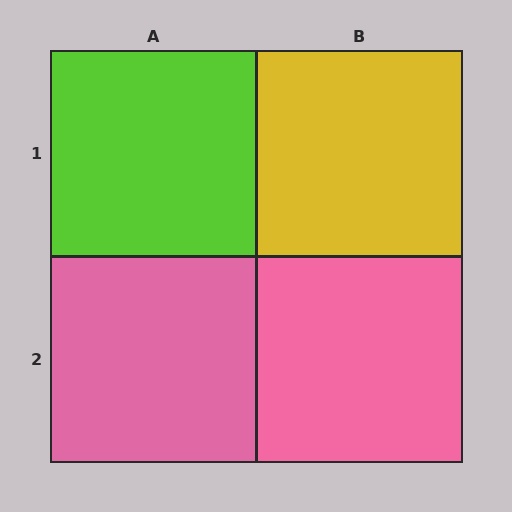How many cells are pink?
2 cells are pink.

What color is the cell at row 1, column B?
Yellow.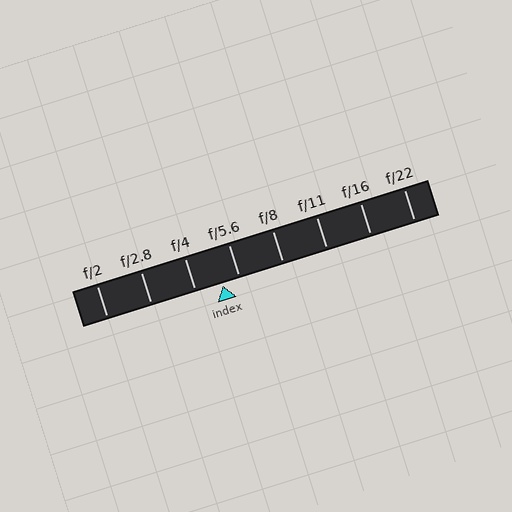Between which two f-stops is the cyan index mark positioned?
The index mark is between f/4 and f/5.6.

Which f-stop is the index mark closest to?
The index mark is closest to f/5.6.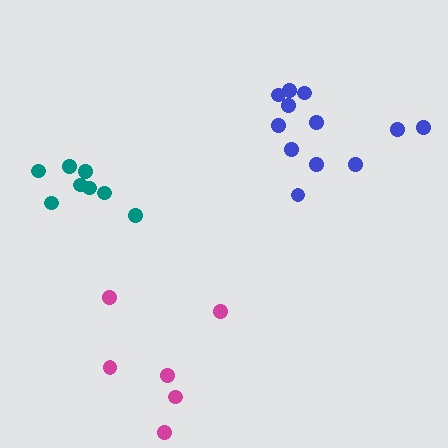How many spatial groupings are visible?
There are 3 spatial groupings.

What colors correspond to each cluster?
The clusters are colored: blue, magenta, teal.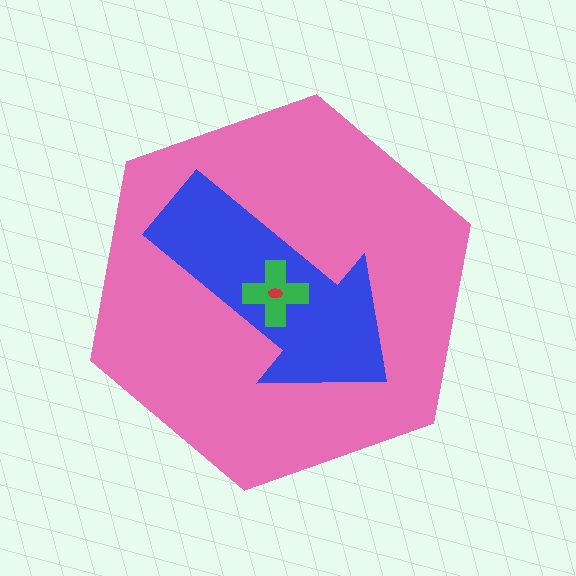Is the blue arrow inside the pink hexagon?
Yes.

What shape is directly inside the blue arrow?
The green cross.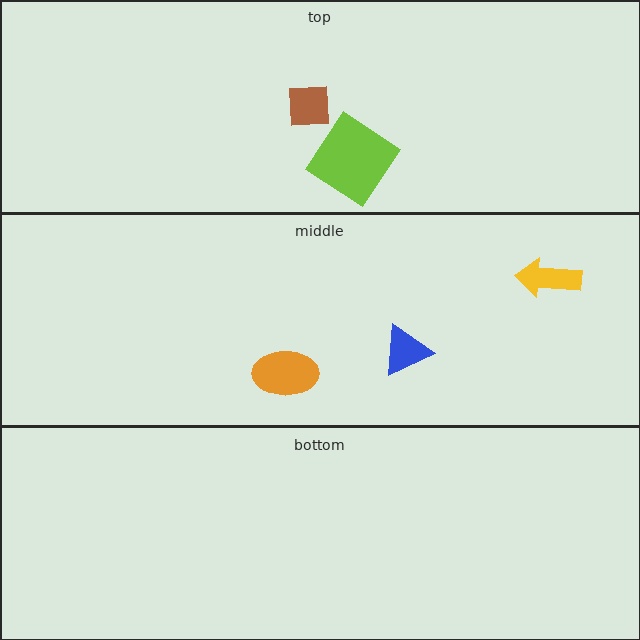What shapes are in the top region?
The lime diamond, the brown square.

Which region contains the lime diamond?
The top region.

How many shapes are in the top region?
2.